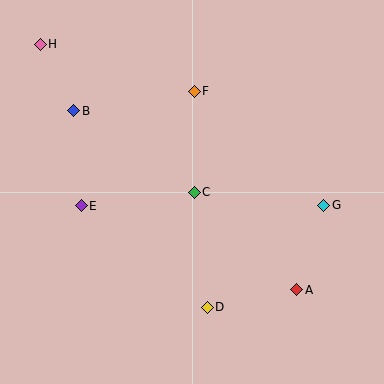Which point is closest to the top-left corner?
Point H is closest to the top-left corner.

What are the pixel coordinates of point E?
Point E is at (81, 206).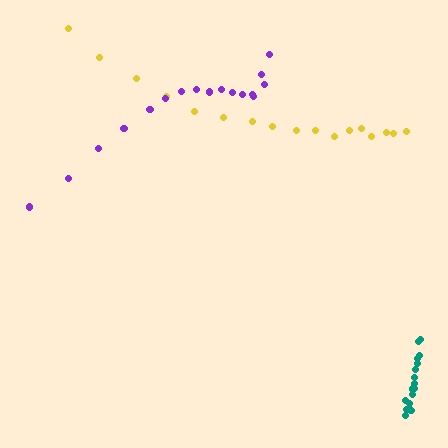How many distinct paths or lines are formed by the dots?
There are 3 distinct paths.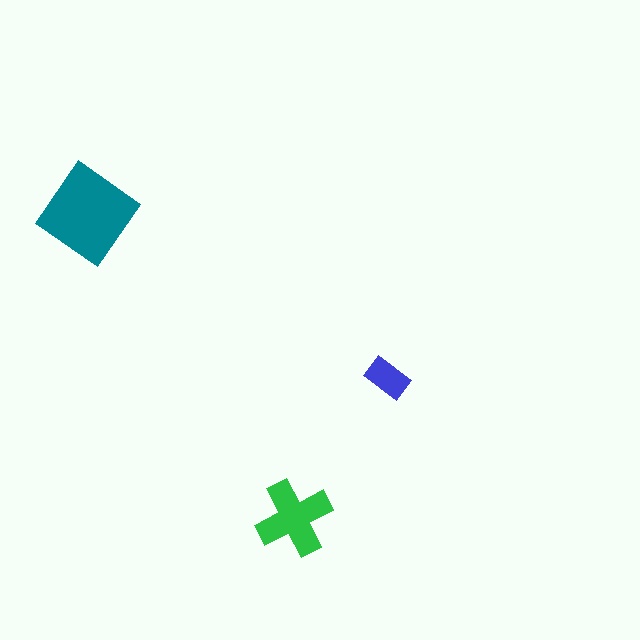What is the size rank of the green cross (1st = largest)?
2nd.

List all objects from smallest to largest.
The blue rectangle, the green cross, the teal diamond.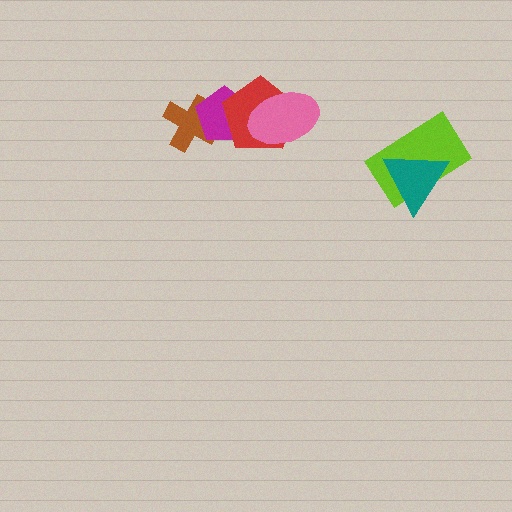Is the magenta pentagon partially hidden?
Yes, it is partially covered by another shape.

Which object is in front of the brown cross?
The magenta pentagon is in front of the brown cross.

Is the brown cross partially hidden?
Yes, it is partially covered by another shape.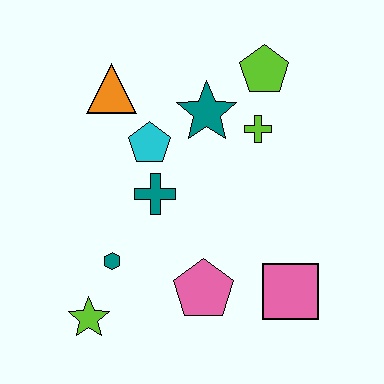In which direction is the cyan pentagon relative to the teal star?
The cyan pentagon is to the left of the teal star.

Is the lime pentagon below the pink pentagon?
No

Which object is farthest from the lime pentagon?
The lime star is farthest from the lime pentagon.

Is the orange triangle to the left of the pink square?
Yes